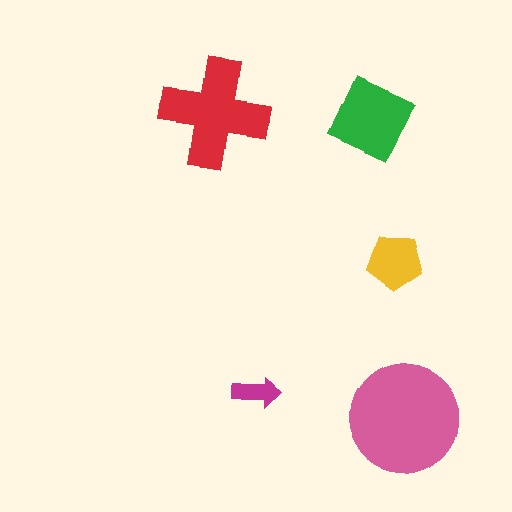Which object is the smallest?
The magenta arrow.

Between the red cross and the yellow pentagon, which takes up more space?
The red cross.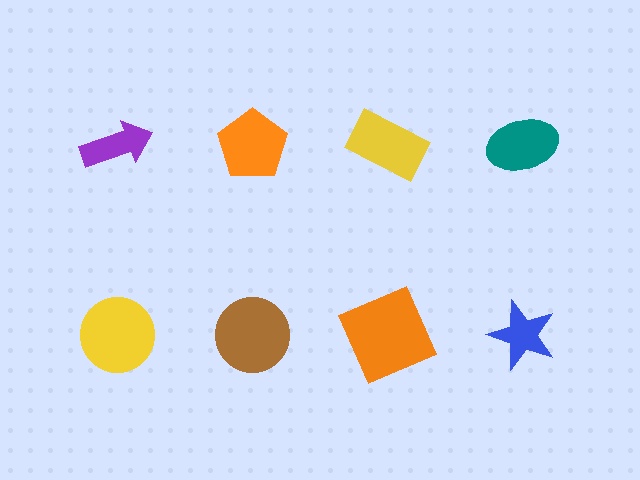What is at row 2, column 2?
A brown circle.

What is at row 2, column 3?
An orange square.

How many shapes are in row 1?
4 shapes.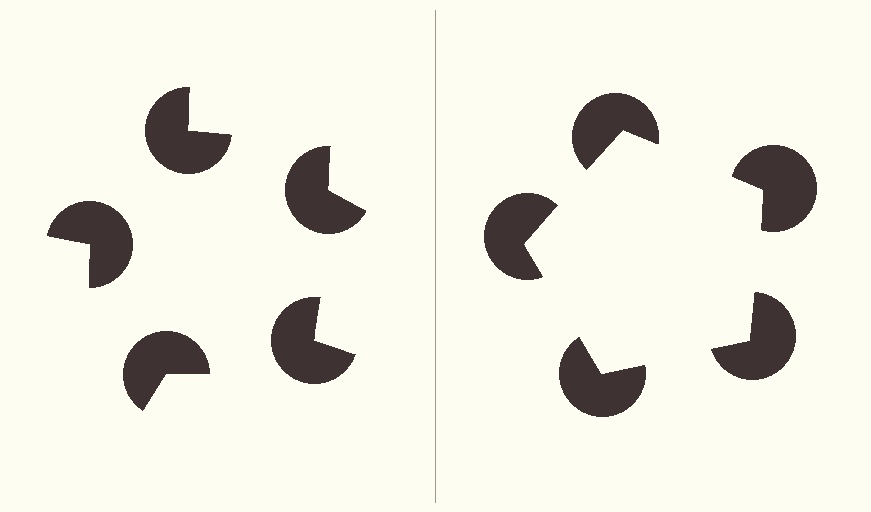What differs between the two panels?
The pac-man discs are positioned identically on both sides; only the wedge orientations differ. On the right they align to a pentagon; on the left they are misaligned.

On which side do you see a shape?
An illusory pentagon appears on the right side. On the left side the wedge cuts are rotated, so no coherent shape forms.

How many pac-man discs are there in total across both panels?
10 — 5 on each side.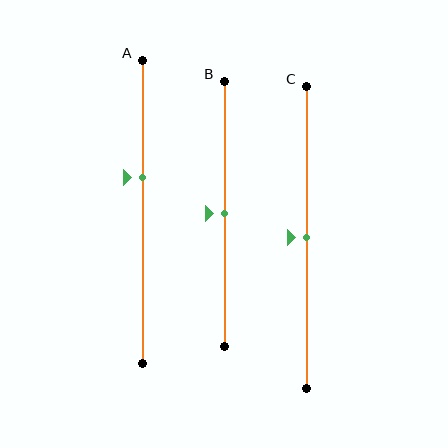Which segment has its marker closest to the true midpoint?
Segment B has its marker closest to the true midpoint.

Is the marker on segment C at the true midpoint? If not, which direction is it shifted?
Yes, the marker on segment C is at the true midpoint.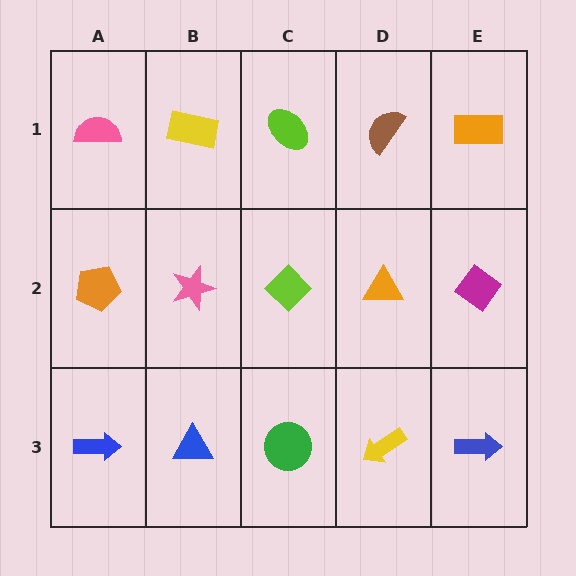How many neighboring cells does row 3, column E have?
2.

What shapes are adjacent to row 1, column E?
A magenta diamond (row 2, column E), a brown semicircle (row 1, column D).